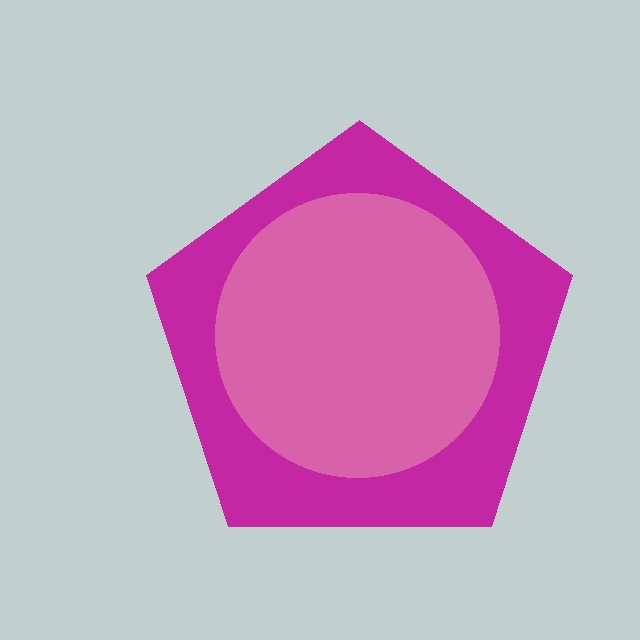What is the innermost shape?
The pink circle.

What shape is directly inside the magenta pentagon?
The pink circle.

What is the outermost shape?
The magenta pentagon.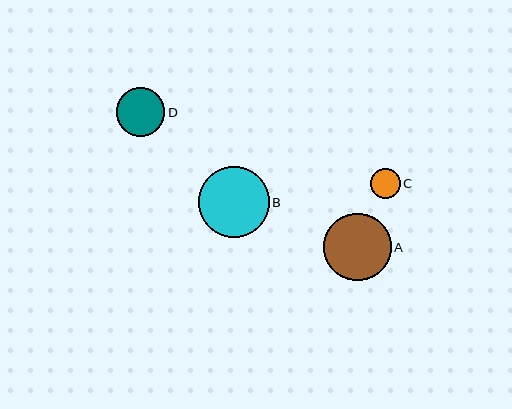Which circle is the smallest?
Circle C is the smallest with a size of approximately 30 pixels.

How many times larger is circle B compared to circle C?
Circle B is approximately 2.4 times the size of circle C.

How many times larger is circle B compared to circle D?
Circle B is approximately 1.5 times the size of circle D.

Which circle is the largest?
Circle B is the largest with a size of approximately 71 pixels.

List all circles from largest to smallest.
From largest to smallest: B, A, D, C.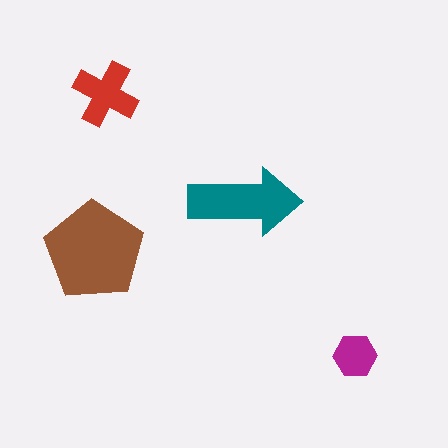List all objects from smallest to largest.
The magenta hexagon, the red cross, the teal arrow, the brown pentagon.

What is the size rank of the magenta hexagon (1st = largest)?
4th.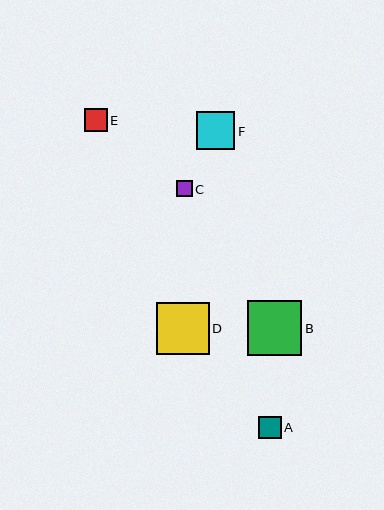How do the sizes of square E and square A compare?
Square E and square A are approximately the same size.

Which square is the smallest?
Square C is the smallest with a size of approximately 15 pixels.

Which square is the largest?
Square B is the largest with a size of approximately 54 pixels.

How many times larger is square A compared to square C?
Square A is approximately 1.5 times the size of square C.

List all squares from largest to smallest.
From largest to smallest: B, D, F, E, A, C.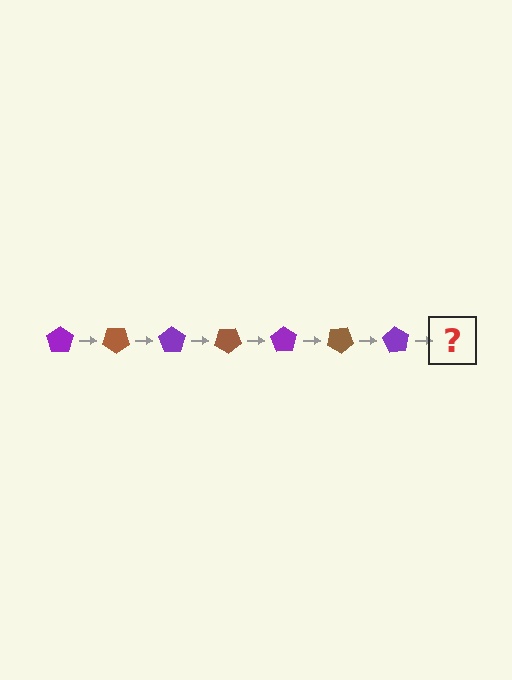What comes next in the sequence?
The next element should be a brown pentagon, rotated 245 degrees from the start.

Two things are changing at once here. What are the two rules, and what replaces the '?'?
The two rules are that it rotates 35 degrees each step and the color cycles through purple and brown. The '?' should be a brown pentagon, rotated 245 degrees from the start.